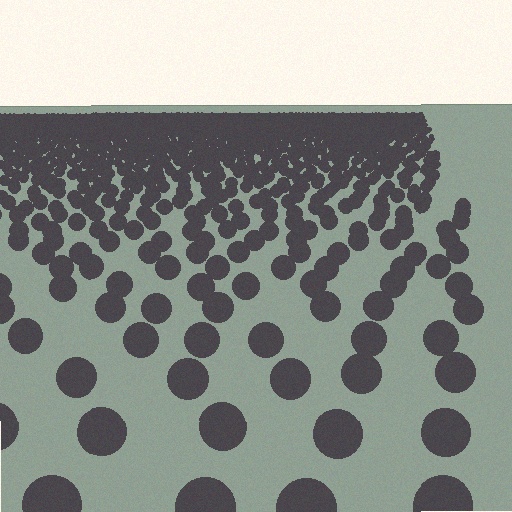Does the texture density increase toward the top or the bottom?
Density increases toward the top.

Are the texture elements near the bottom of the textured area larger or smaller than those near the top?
Larger. Near the bottom, elements are closer to the viewer and appear at a bigger on-screen size.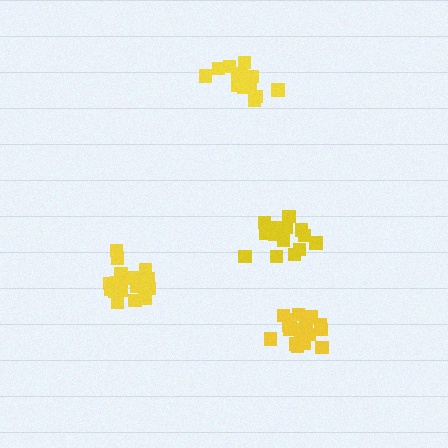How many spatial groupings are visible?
There are 4 spatial groupings.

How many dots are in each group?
Group 1: 17 dots, Group 2: 20 dots, Group 3: 15 dots, Group 4: 16 dots (68 total).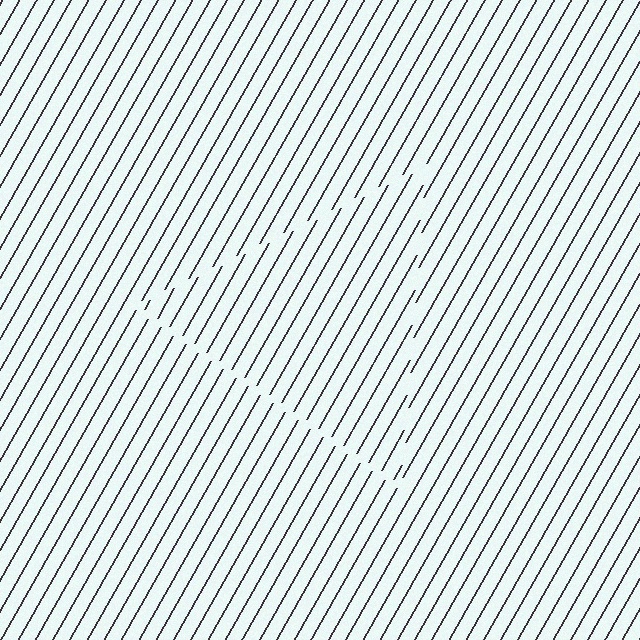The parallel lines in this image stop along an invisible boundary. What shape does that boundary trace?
An illusory triangle. The interior of the shape contains the same grating, shifted by half a period — the contour is defined by the phase discontinuity where line-ends from the inner and outer gratings abut.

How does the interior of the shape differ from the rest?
The interior of the shape contains the same grating, shifted by half a period — the contour is defined by the phase discontinuity where line-ends from the inner and outer gratings abut.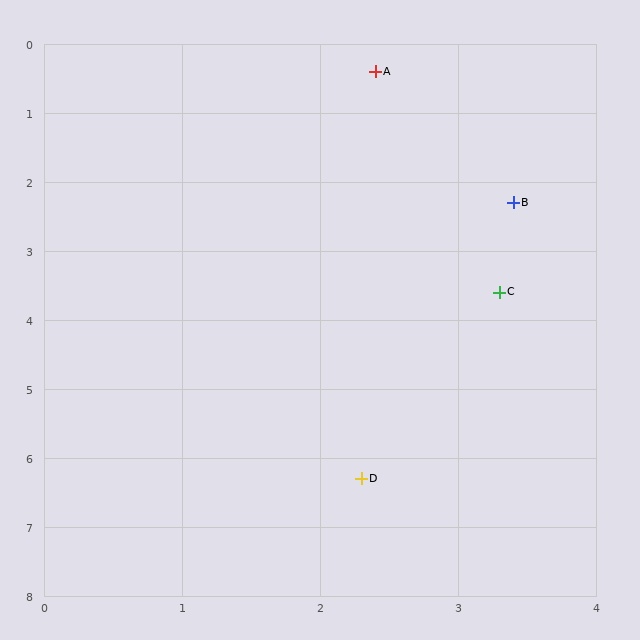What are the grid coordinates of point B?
Point B is at approximately (3.4, 2.3).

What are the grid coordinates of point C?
Point C is at approximately (3.3, 3.6).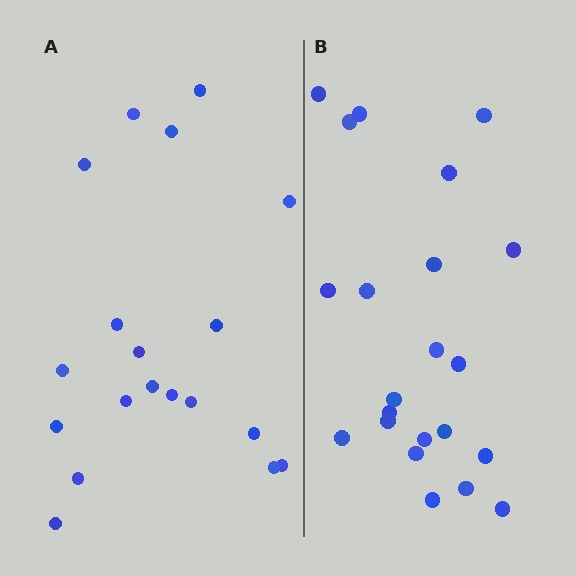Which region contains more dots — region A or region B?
Region B (the right region) has more dots.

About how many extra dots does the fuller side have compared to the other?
Region B has just a few more — roughly 2 or 3 more dots than region A.